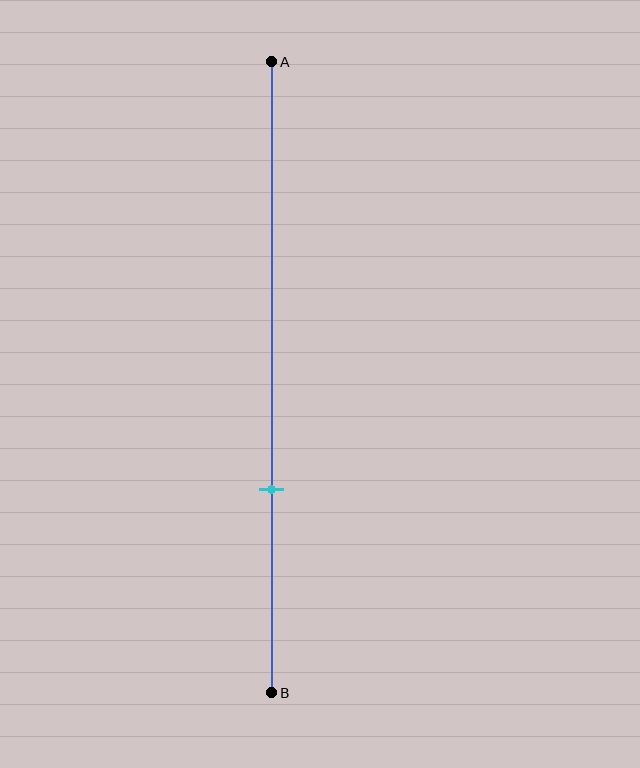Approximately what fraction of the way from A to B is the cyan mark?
The cyan mark is approximately 70% of the way from A to B.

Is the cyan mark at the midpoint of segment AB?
No, the mark is at about 70% from A, not at the 50% midpoint.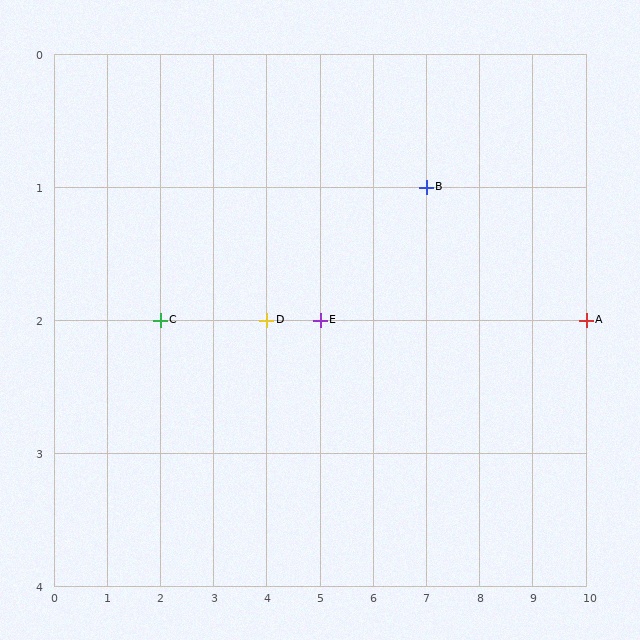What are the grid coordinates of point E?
Point E is at grid coordinates (5, 2).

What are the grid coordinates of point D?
Point D is at grid coordinates (4, 2).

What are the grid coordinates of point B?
Point B is at grid coordinates (7, 1).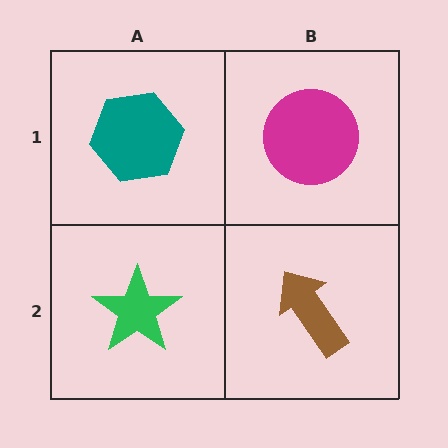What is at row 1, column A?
A teal hexagon.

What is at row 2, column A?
A green star.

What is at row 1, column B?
A magenta circle.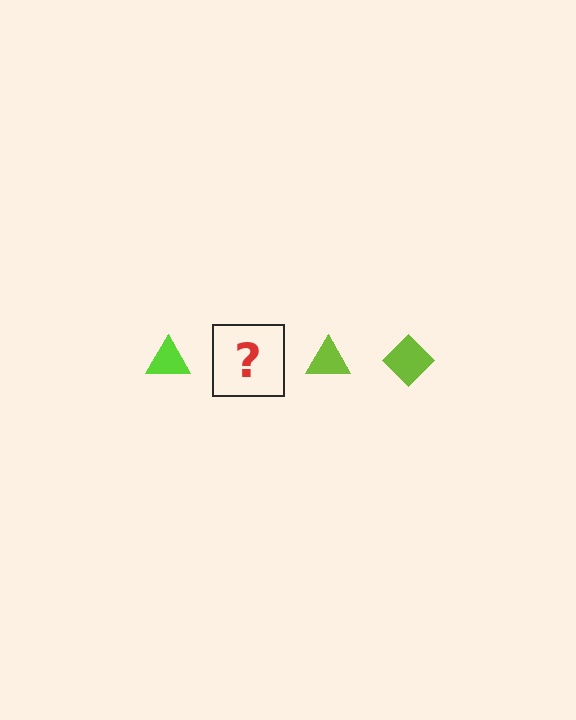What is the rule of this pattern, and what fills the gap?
The rule is that the pattern cycles through triangle, diamond shapes in lime. The gap should be filled with a lime diamond.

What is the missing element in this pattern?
The missing element is a lime diamond.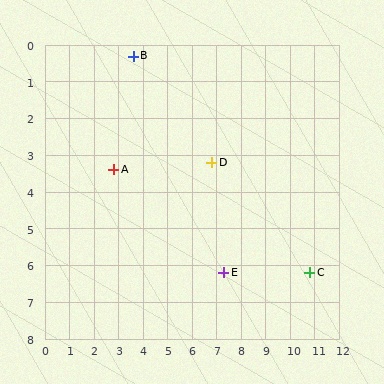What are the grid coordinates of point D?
Point D is at approximately (6.8, 3.2).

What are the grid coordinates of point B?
Point B is at approximately (3.6, 0.3).